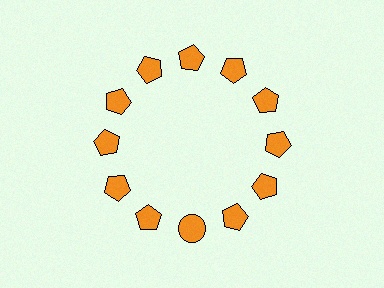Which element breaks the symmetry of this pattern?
The orange circle at roughly the 6 o'clock position breaks the symmetry. All other shapes are orange pentagons.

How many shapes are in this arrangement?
There are 12 shapes arranged in a ring pattern.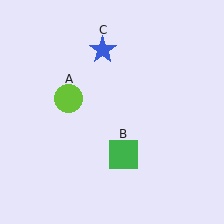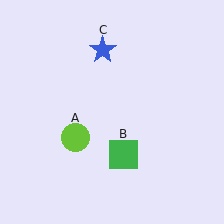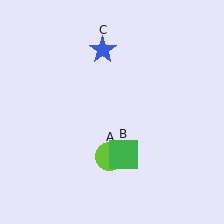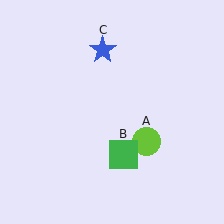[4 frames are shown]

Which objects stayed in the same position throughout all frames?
Green square (object B) and blue star (object C) remained stationary.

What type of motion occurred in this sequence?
The lime circle (object A) rotated counterclockwise around the center of the scene.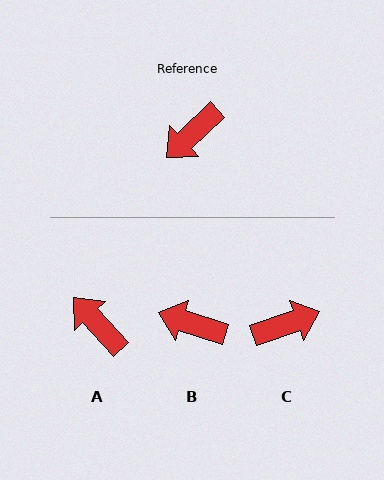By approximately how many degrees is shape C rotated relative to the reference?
Approximately 156 degrees counter-clockwise.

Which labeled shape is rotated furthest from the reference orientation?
C, about 156 degrees away.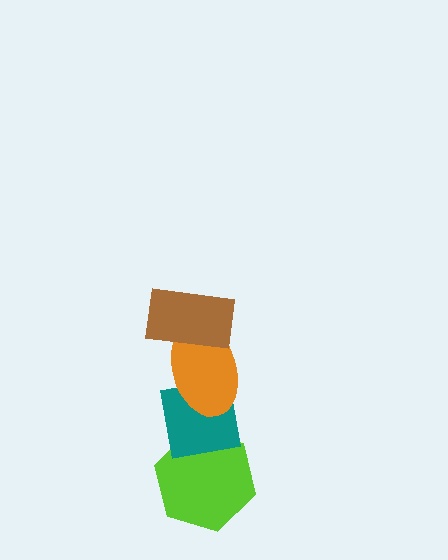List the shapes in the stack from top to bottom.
From top to bottom: the brown rectangle, the orange ellipse, the teal square, the lime hexagon.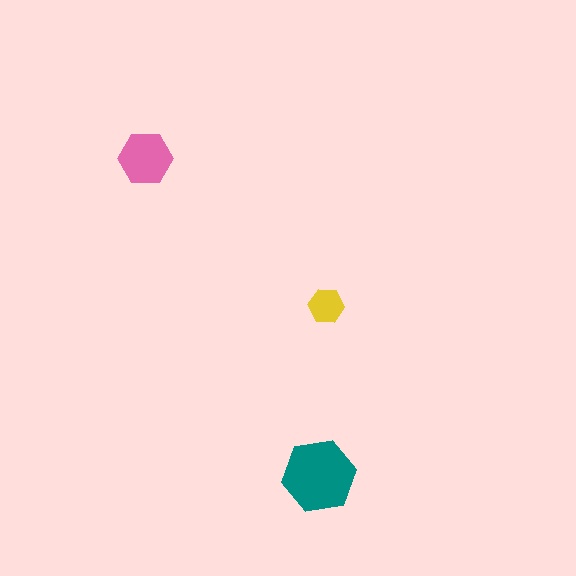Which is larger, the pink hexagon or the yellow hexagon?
The pink one.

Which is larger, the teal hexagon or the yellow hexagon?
The teal one.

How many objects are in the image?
There are 3 objects in the image.